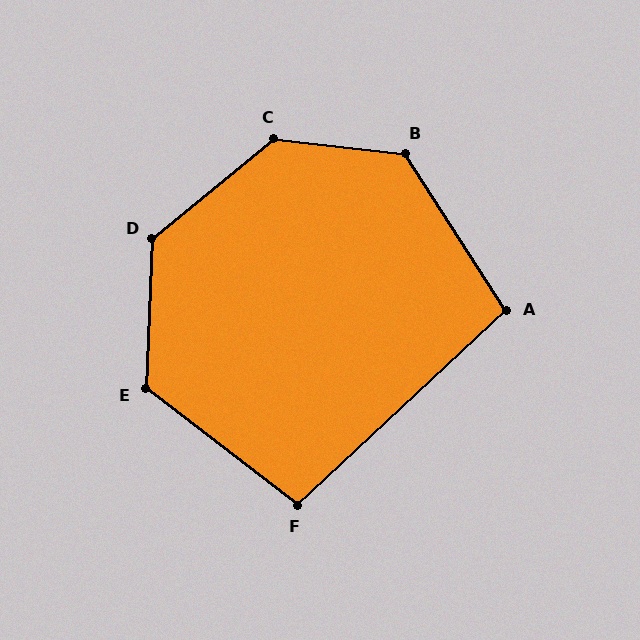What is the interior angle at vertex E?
Approximately 126 degrees (obtuse).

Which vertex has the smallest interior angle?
F, at approximately 99 degrees.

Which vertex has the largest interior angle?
C, at approximately 134 degrees.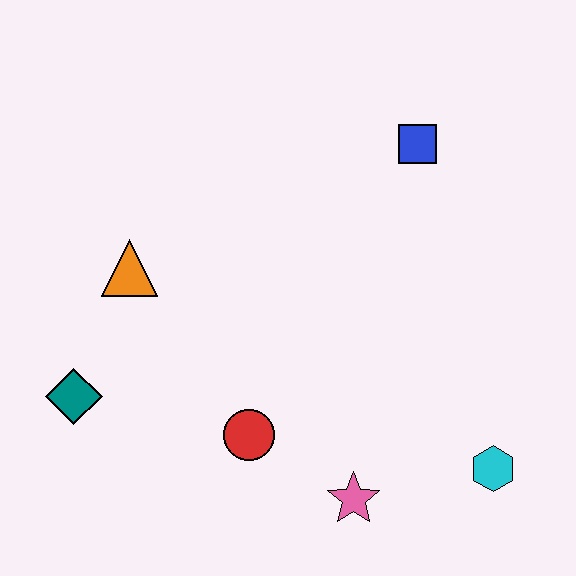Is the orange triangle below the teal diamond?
No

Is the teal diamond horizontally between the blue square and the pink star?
No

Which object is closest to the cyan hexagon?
The pink star is closest to the cyan hexagon.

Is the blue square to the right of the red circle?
Yes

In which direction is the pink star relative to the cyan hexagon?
The pink star is to the left of the cyan hexagon.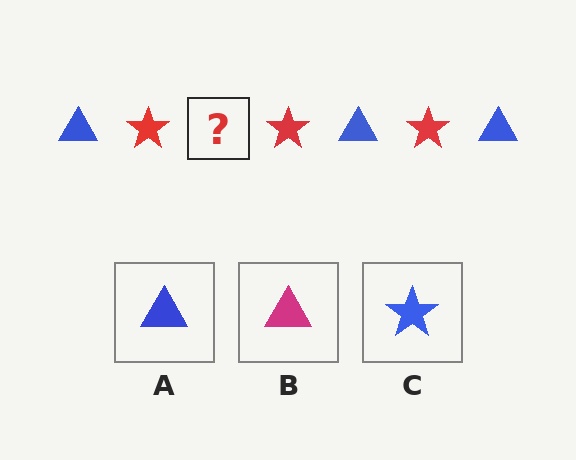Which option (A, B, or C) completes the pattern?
A.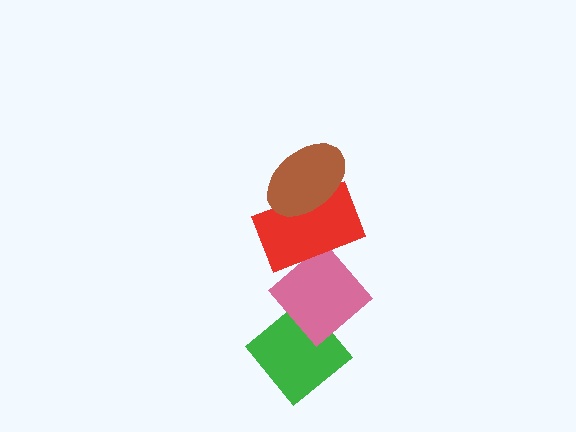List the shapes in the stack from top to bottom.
From top to bottom: the brown ellipse, the red rectangle, the pink diamond, the green diamond.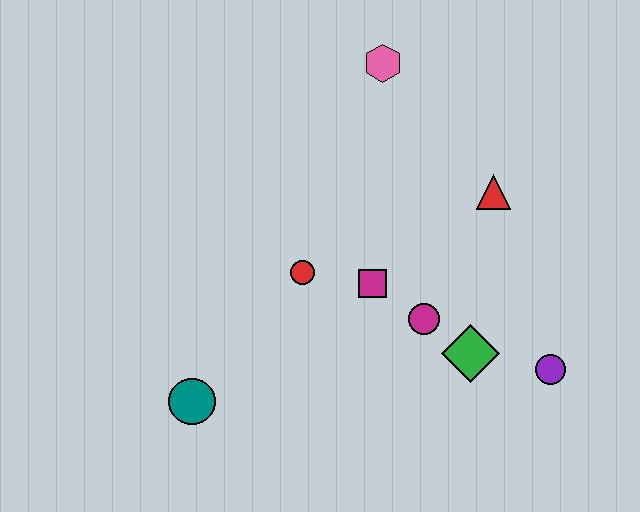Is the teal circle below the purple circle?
Yes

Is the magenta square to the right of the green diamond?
No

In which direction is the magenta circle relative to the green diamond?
The magenta circle is to the left of the green diamond.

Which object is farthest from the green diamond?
The pink hexagon is farthest from the green diamond.